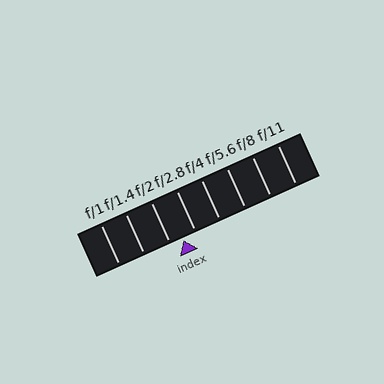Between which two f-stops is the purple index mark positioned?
The index mark is between f/2 and f/2.8.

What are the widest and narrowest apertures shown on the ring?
The widest aperture shown is f/1 and the narrowest is f/11.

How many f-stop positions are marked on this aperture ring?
There are 8 f-stop positions marked.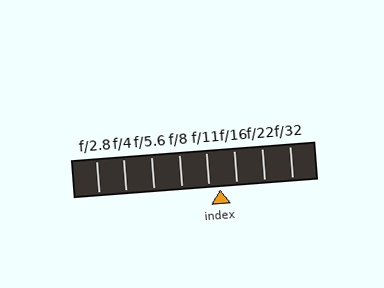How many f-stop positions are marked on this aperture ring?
There are 8 f-stop positions marked.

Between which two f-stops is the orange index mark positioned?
The index mark is between f/11 and f/16.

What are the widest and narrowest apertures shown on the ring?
The widest aperture shown is f/2.8 and the narrowest is f/32.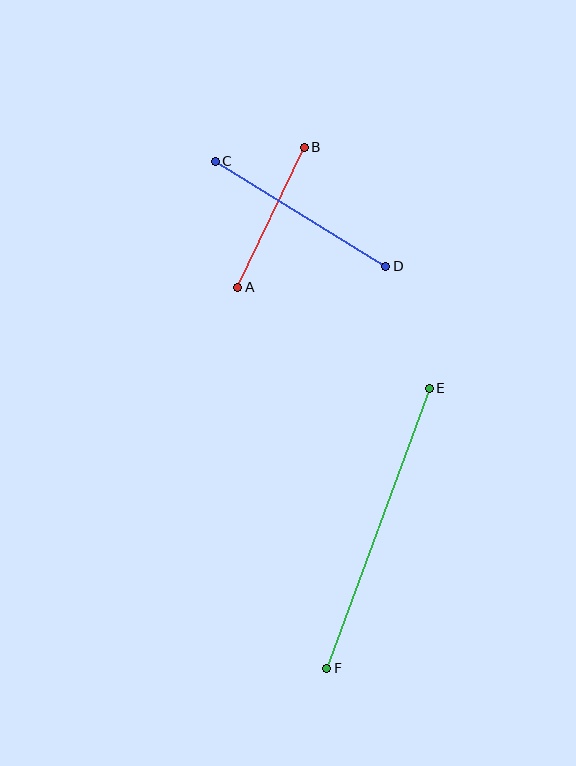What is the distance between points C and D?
The distance is approximately 200 pixels.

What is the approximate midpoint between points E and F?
The midpoint is at approximately (378, 528) pixels.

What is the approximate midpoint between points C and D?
The midpoint is at approximately (301, 214) pixels.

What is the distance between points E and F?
The distance is approximately 298 pixels.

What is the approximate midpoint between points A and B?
The midpoint is at approximately (271, 217) pixels.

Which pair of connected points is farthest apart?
Points E and F are farthest apart.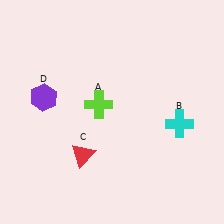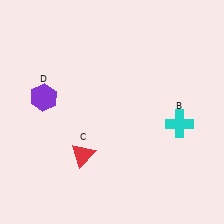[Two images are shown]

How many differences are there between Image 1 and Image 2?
There is 1 difference between the two images.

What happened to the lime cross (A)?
The lime cross (A) was removed in Image 2. It was in the top-left area of Image 1.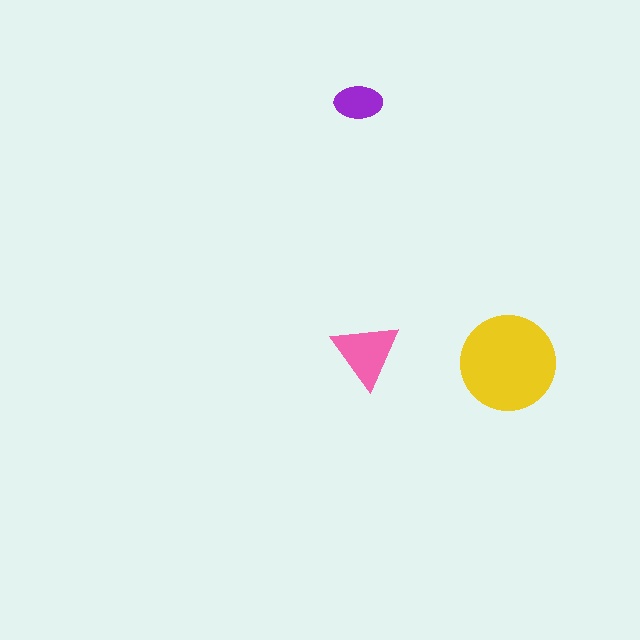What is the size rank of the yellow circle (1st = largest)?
1st.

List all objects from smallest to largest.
The purple ellipse, the pink triangle, the yellow circle.